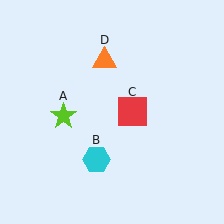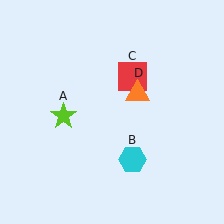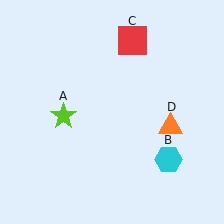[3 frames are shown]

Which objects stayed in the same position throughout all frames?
Lime star (object A) remained stationary.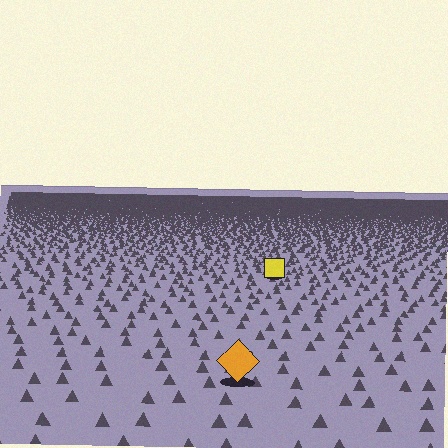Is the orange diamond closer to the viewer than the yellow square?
Yes. The orange diamond is closer — you can tell from the texture gradient: the ground texture is coarser near it.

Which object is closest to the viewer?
The orange diamond is closest. The texture marks near it are larger and more spread out.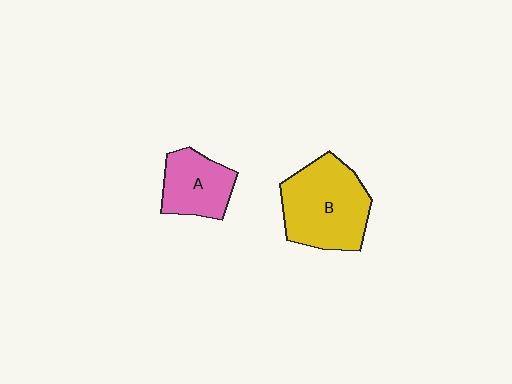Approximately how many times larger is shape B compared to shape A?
Approximately 1.7 times.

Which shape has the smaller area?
Shape A (pink).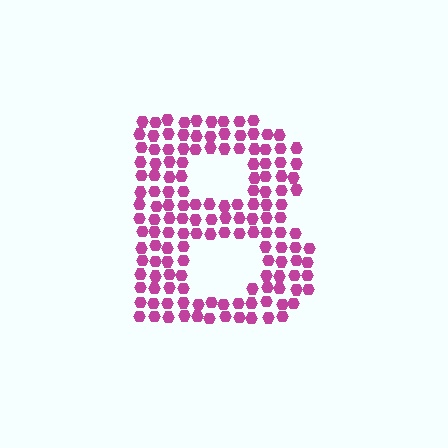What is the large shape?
The large shape is the letter B.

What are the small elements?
The small elements are hexagons.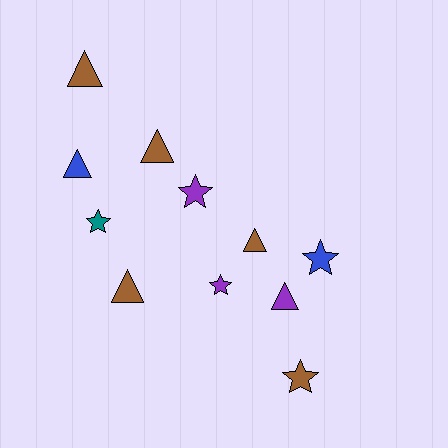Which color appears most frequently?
Brown, with 5 objects.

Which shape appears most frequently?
Triangle, with 6 objects.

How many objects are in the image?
There are 11 objects.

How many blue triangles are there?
There is 1 blue triangle.